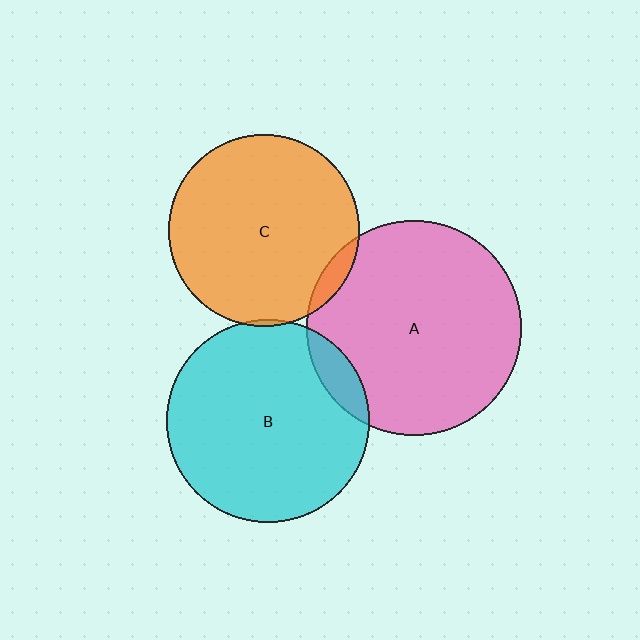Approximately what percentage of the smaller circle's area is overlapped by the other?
Approximately 10%.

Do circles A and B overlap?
Yes.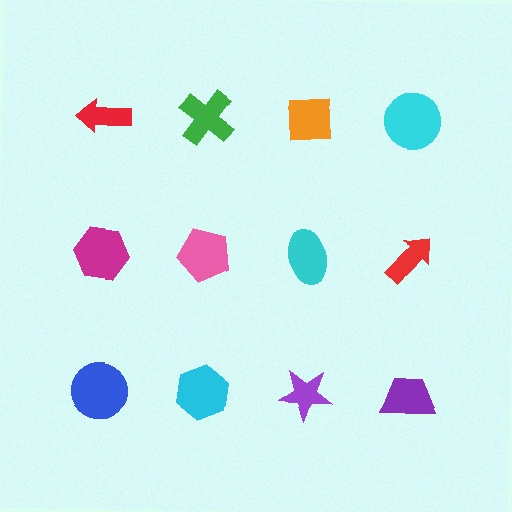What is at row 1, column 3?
An orange square.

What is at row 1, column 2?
A green cross.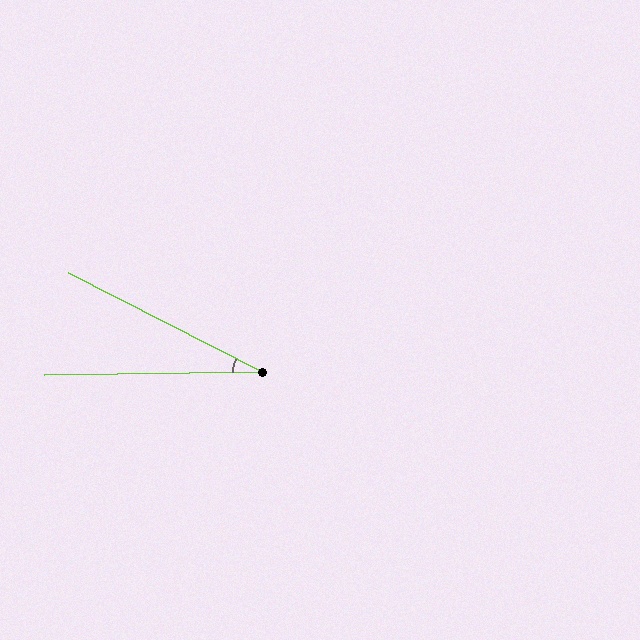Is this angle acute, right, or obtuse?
It is acute.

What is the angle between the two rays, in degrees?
Approximately 28 degrees.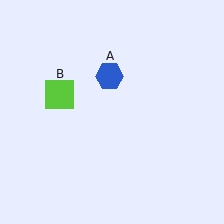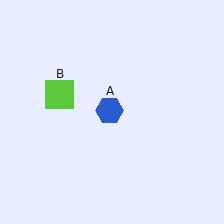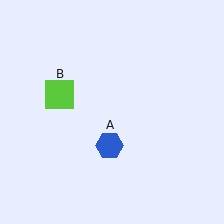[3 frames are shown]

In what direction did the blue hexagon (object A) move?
The blue hexagon (object A) moved down.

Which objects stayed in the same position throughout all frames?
Lime square (object B) remained stationary.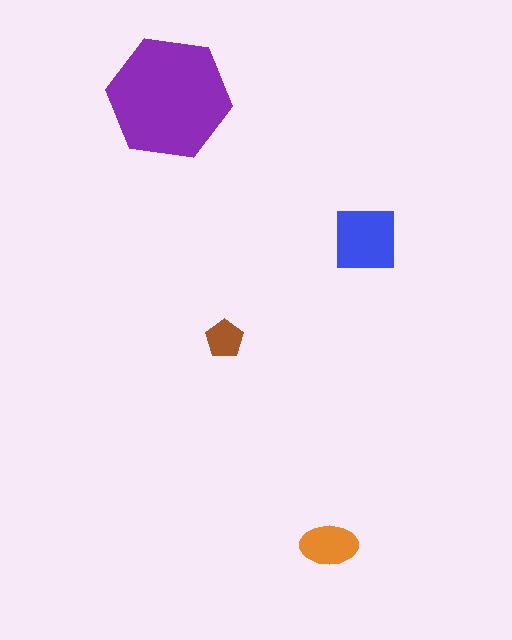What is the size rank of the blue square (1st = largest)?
2nd.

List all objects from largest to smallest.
The purple hexagon, the blue square, the orange ellipse, the brown pentagon.